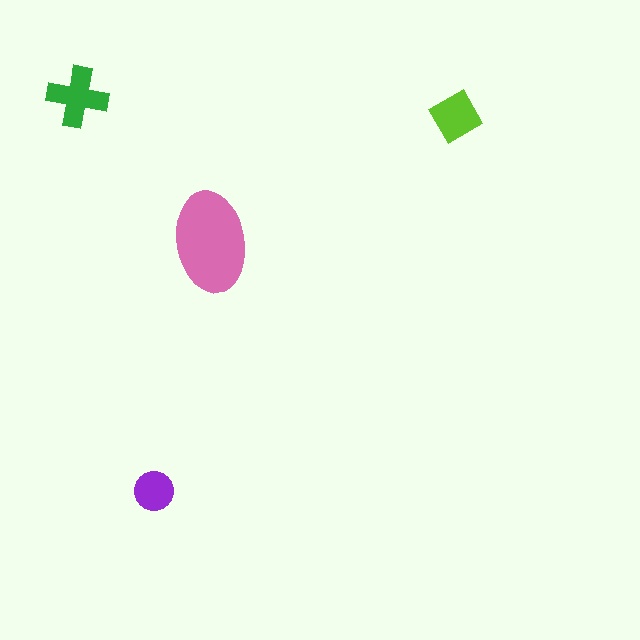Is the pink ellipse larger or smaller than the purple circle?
Larger.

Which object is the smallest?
The purple circle.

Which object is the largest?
The pink ellipse.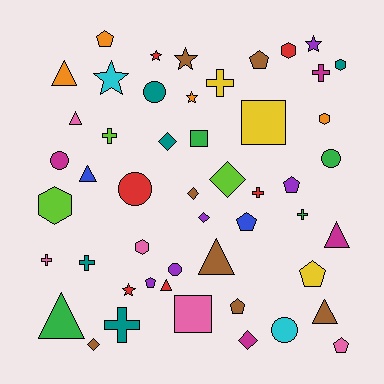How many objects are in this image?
There are 50 objects.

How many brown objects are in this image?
There are 7 brown objects.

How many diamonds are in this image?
There are 6 diamonds.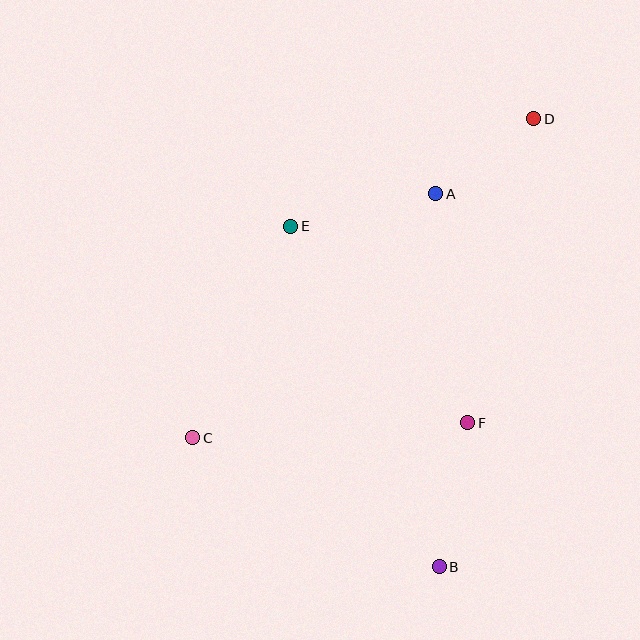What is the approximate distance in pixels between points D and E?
The distance between D and E is approximately 266 pixels.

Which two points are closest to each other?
Points A and D are closest to each other.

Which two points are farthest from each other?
Points C and D are farthest from each other.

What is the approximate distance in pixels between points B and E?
The distance between B and E is approximately 371 pixels.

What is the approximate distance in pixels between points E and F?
The distance between E and F is approximately 264 pixels.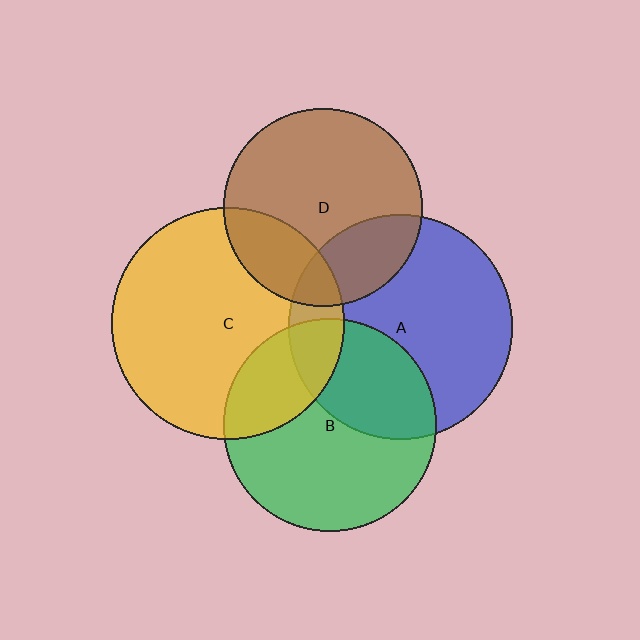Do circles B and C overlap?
Yes.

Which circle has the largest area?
Circle C (yellow).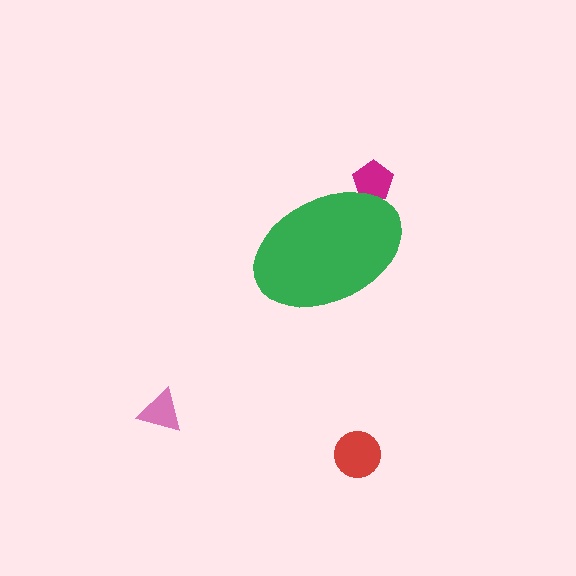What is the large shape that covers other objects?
A green ellipse.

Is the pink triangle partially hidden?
No, the pink triangle is fully visible.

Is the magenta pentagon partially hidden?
Yes, the magenta pentagon is partially hidden behind the green ellipse.